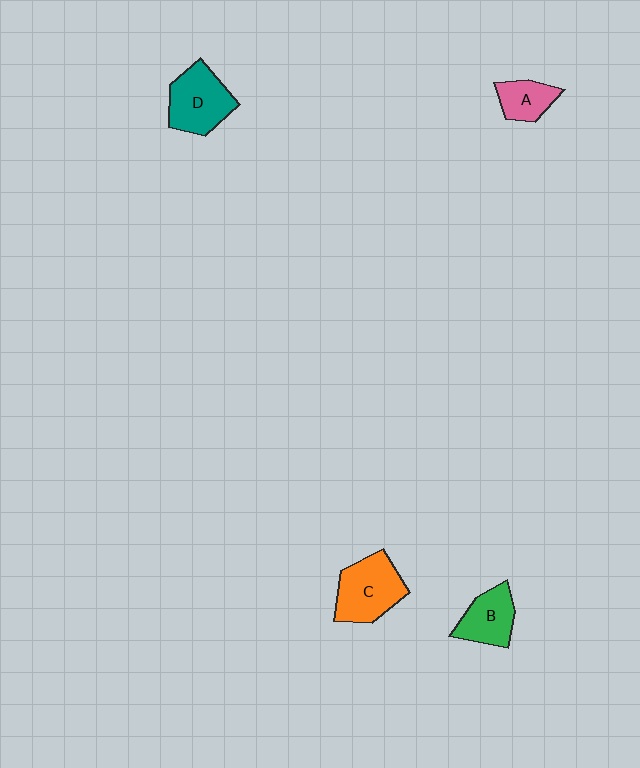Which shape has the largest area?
Shape C (orange).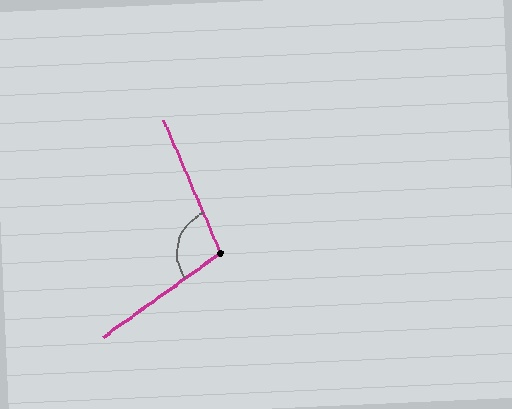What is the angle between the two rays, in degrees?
Approximately 103 degrees.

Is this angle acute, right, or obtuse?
It is obtuse.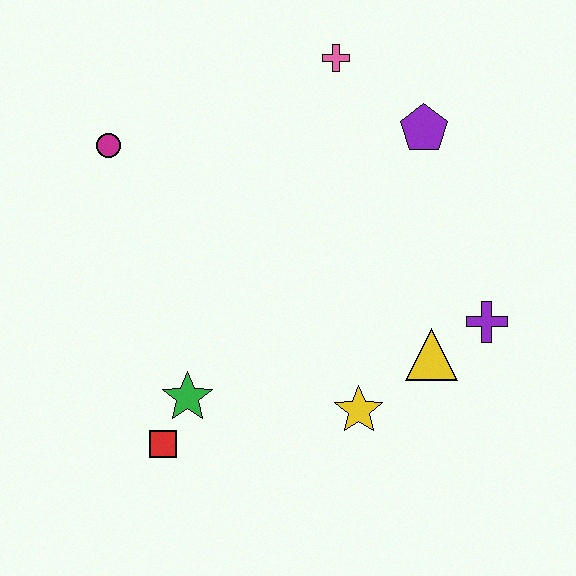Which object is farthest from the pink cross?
The red square is farthest from the pink cross.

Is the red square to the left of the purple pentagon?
Yes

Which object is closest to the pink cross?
The purple pentagon is closest to the pink cross.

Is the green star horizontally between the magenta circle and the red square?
No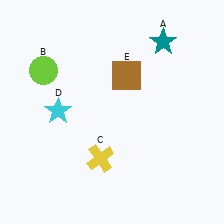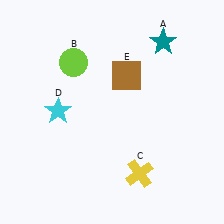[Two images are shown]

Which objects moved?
The objects that moved are: the lime circle (B), the yellow cross (C).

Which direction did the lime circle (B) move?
The lime circle (B) moved right.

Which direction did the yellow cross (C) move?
The yellow cross (C) moved right.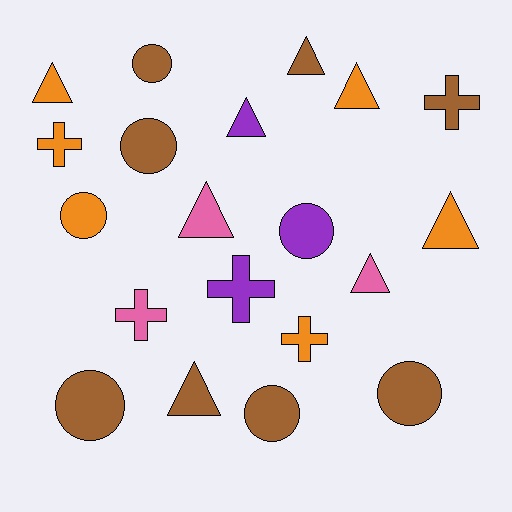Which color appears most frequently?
Brown, with 8 objects.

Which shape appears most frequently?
Triangle, with 8 objects.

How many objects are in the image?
There are 20 objects.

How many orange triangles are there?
There are 3 orange triangles.